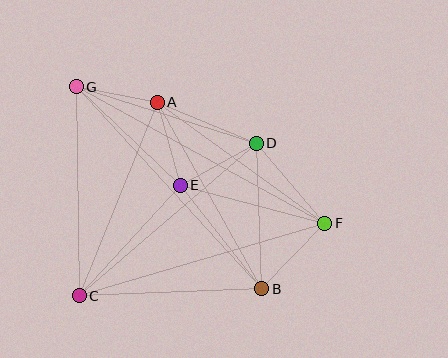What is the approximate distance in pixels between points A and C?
The distance between A and C is approximately 209 pixels.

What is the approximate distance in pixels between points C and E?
The distance between C and E is approximately 150 pixels.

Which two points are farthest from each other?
Points F and G are farthest from each other.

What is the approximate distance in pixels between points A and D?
The distance between A and D is approximately 107 pixels.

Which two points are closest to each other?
Points A and G are closest to each other.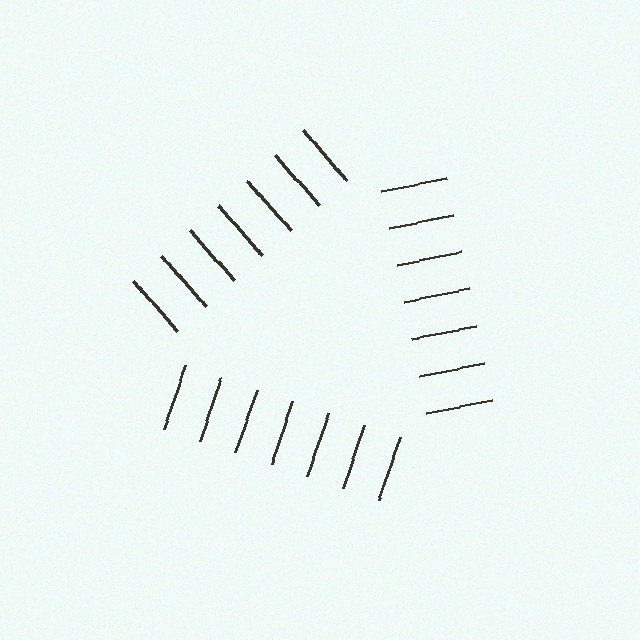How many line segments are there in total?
21 — 7 along each of the 3 edges.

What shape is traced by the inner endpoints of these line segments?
An illusory triangle — the line segments terminate on its edges but no continuous stroke is drawn.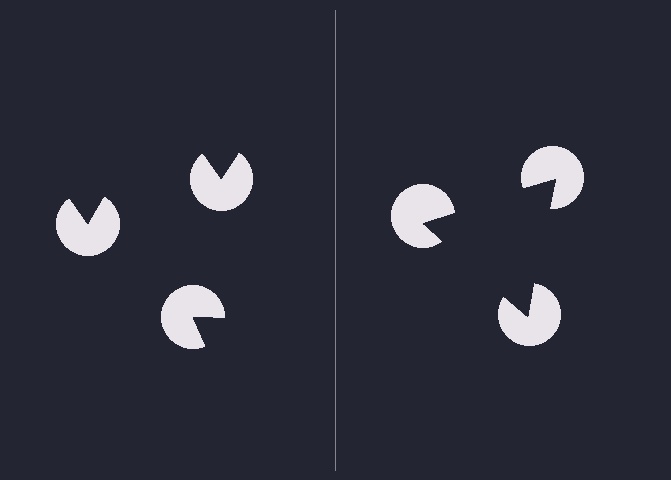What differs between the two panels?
The pac-man discs are positioned identically on both sides; only the wedge orientations differ. On the right they align to a triangle; on the left they are misaligned.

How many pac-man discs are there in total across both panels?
6 — 3 on each side.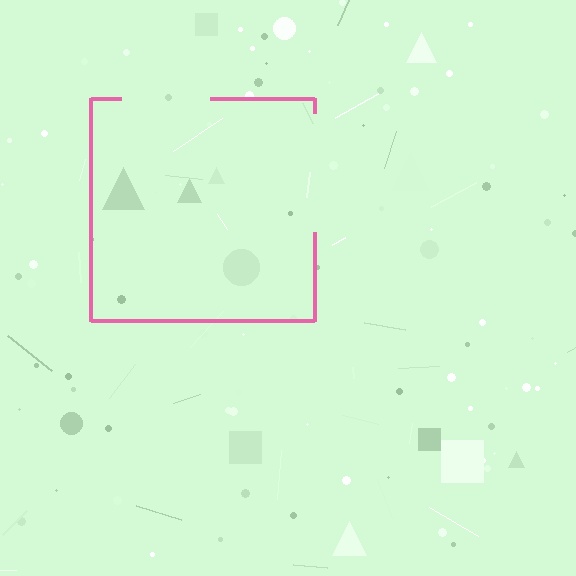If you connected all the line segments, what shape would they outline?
They would outline a square.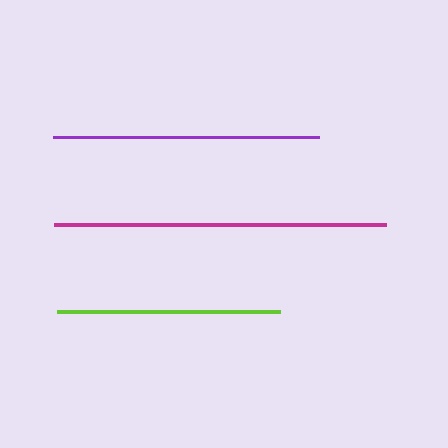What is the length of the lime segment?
The lime segment is approximately 223 pixels long.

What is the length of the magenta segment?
The magenta segment is approximately 332 pixels long.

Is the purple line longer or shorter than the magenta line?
The magenta line is longer than the purple line.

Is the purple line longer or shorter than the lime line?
The purple line is longer than the lime line.